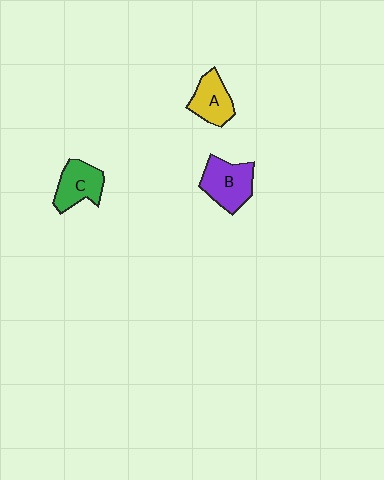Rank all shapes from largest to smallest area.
From largest to smallest: B (purple), C (green), A (yellow).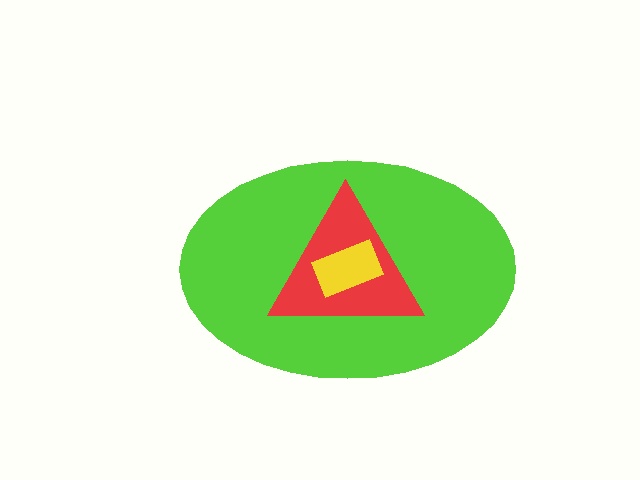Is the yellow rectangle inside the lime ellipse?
Yes.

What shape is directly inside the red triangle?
The yellow rectangle.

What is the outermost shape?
The lime ellipse.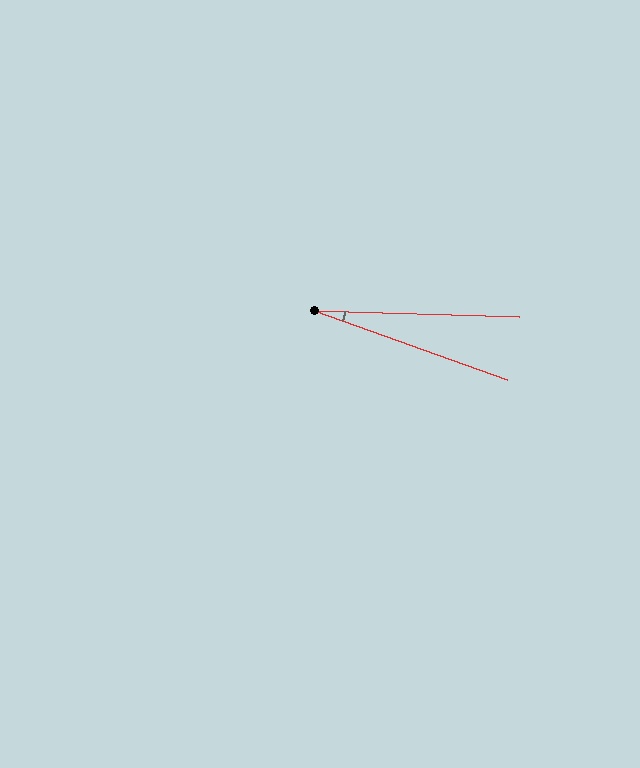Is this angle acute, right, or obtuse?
It is acute.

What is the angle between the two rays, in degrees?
Approximately 18 degrees.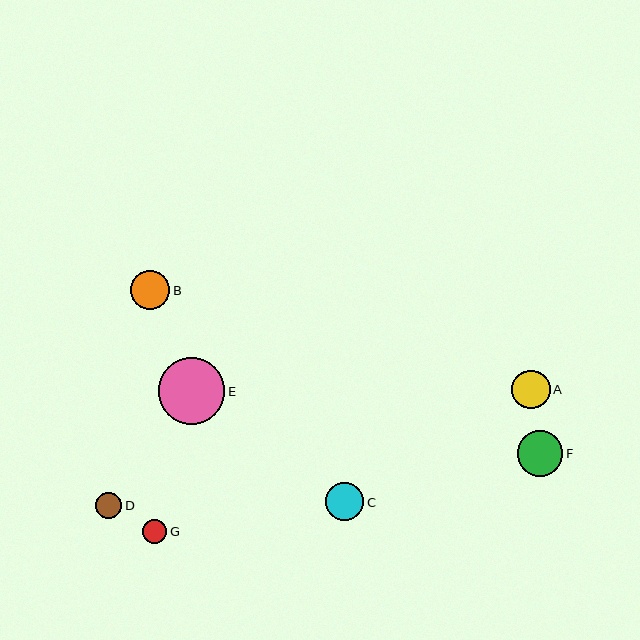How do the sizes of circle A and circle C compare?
Circle A and circle C are approximately the same size.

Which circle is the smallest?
Circle G is the smallest with a size of approximately 24 pixels.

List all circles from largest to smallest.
From largest to smallest: E, F, B, A, C, D, G.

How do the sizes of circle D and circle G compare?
Circle D and circle G are approximately the same size.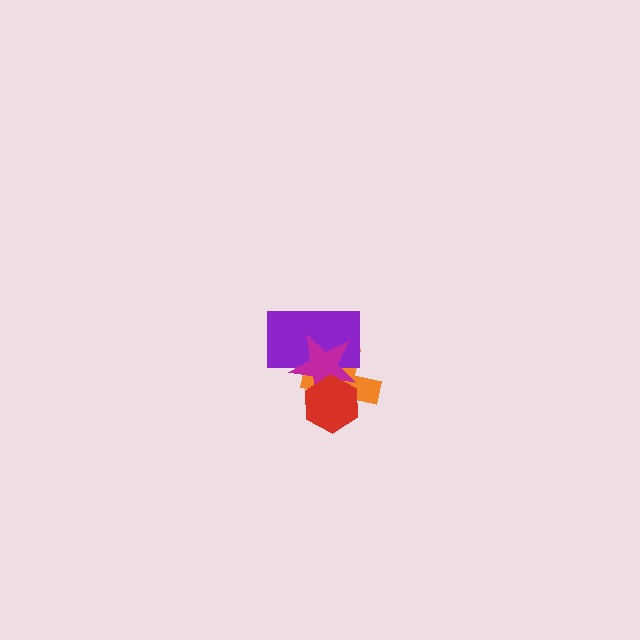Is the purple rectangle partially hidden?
Yes, it is partially covered by another shape.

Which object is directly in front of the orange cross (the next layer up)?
The purple rectangle is directly in front of the orange cross.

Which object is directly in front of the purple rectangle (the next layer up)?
The magenta star is directly in front of the purple rectangle.